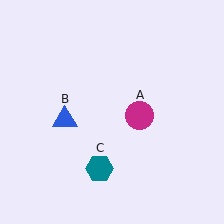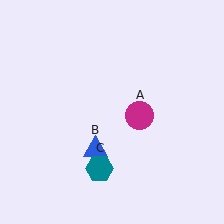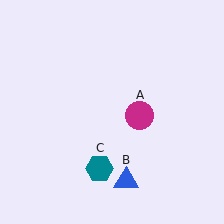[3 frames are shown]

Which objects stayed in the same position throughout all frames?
Magenta circle (object A) and teal hexagon (object C) remained stationary.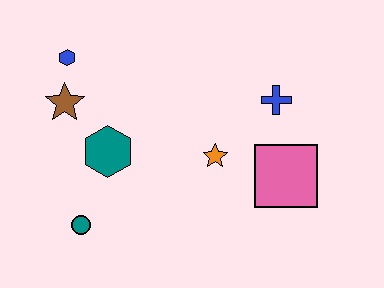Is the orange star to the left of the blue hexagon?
No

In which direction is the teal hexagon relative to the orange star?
The teal hexagon is to the left of the orange star.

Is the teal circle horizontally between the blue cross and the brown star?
Yes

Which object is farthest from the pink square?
The blue hexagon is farthest from the pink square.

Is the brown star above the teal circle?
Yes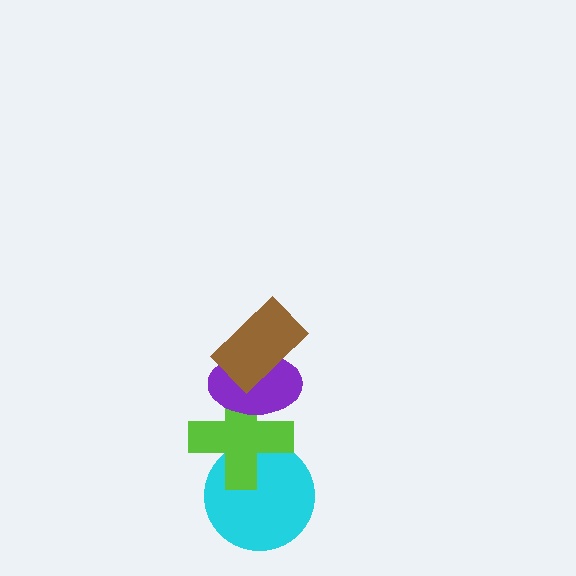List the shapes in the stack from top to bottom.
From top to bottom: the brown rectangle, the purple ellipse, the lime cross, the cyan circle.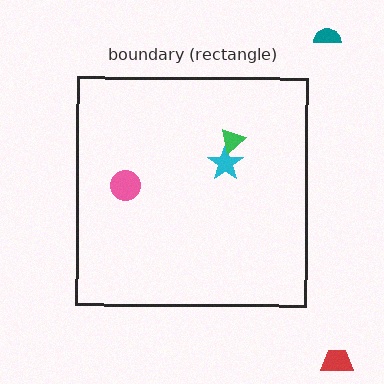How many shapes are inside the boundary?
3 inside, 2 outside.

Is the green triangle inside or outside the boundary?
Inside.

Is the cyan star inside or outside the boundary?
Inside.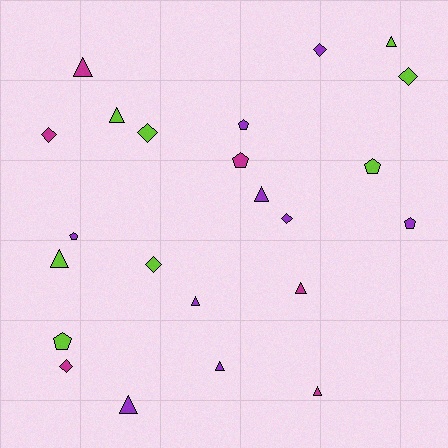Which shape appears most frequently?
Triangle, with 10 objects.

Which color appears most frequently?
Purple, with 9 objects.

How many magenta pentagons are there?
There is 1 magenta pentagon.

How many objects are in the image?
There are 23 objects.